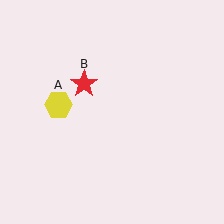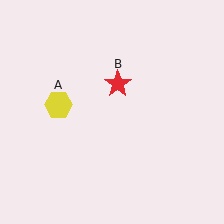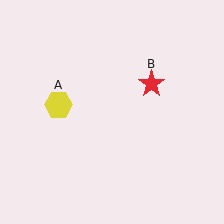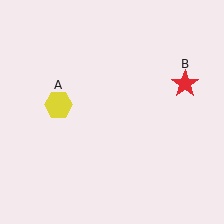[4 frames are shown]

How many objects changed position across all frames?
1 object changed position: red star (object B).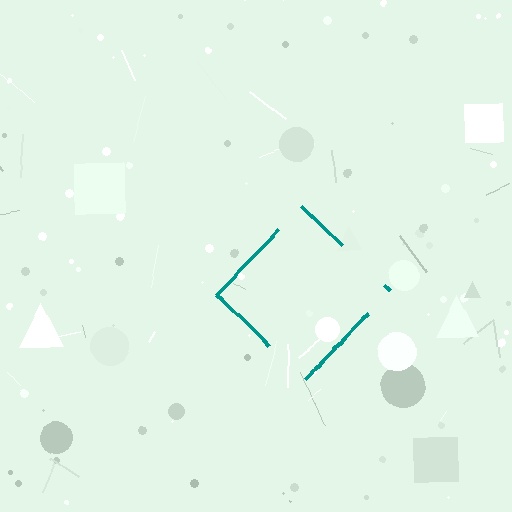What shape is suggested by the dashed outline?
The dashed outline suggests a diamond.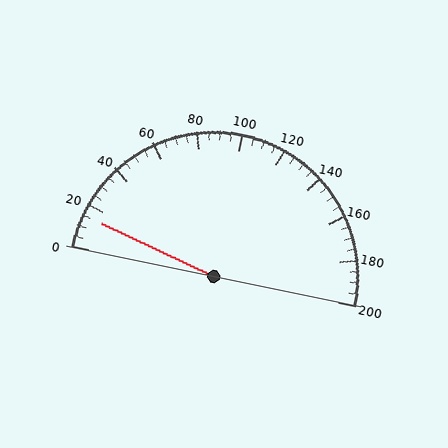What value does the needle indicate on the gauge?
The needle indicates approximately 15.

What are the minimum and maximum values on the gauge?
The gauge ranges from 0 to 200.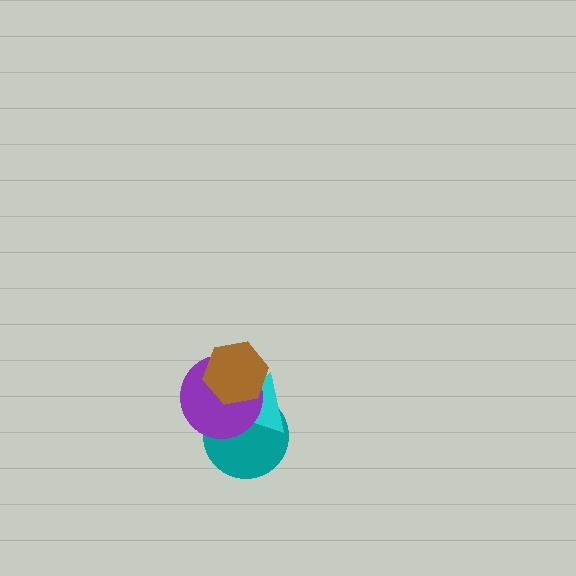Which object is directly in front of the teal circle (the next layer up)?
The cyan triangle is directly in front of the teal circle.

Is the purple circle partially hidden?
Yes, it is partially covered by another shape.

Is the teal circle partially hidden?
Yes, it is partially covered by another shape.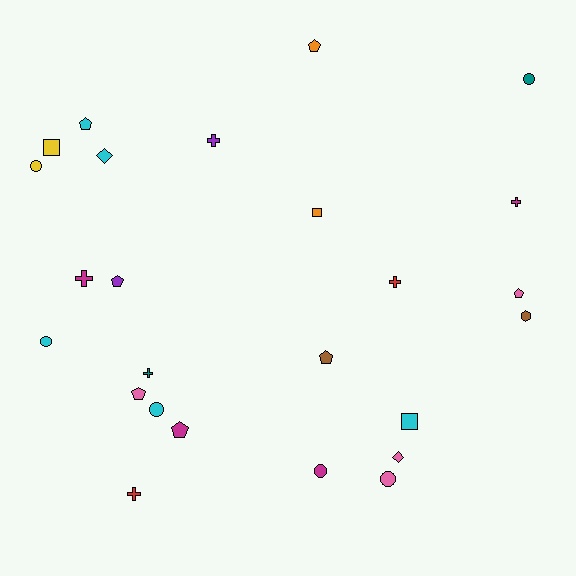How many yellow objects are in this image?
There are 2 yellow objects.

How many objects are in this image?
There are 25 objects.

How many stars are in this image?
There are no stars.